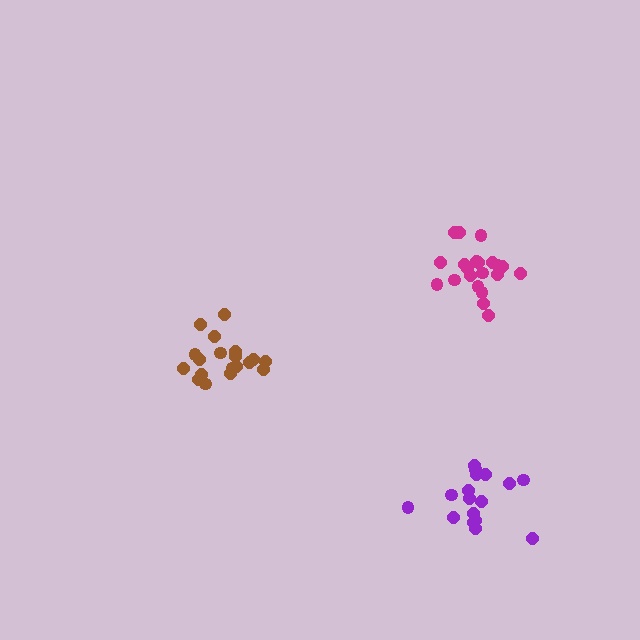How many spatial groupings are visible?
There are 3 spatial groupings.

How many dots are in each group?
Group 1: 21 dots, Group 2: 20 dots, Group 3: 17 dots (58 total).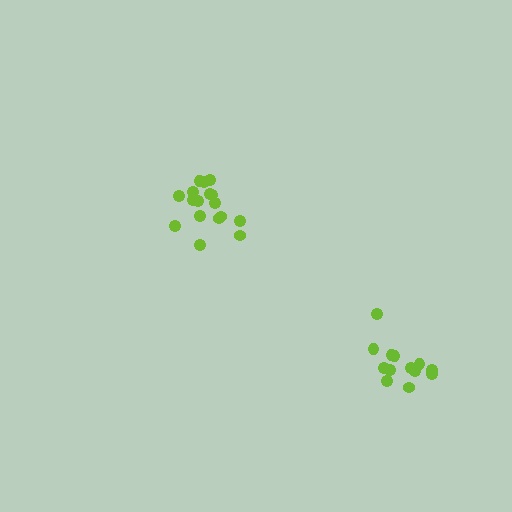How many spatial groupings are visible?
There are 2 spatial groupings.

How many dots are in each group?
Group 1: 17 dots, Group 2: 13 dots (30 total).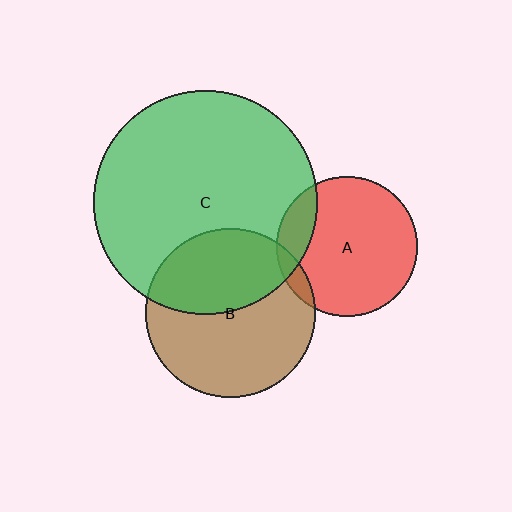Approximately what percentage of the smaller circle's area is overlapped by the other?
Approximately 5%.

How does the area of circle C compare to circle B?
Approximately 1.7 times.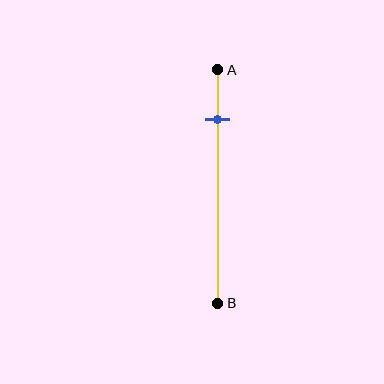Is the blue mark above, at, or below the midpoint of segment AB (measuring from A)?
The blue mark is above the midpoint of segment AB.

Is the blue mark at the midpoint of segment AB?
No, the mark is at about 20% from A, not at the 50% midpoint.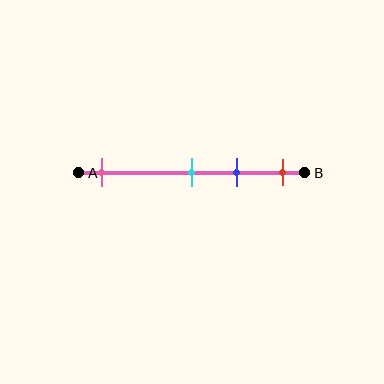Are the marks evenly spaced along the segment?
No, the marks are not evenly spaced.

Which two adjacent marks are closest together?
The cyan and blue marks are the closest adjacent pair.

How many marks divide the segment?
There are 4 marks dividing the segment.